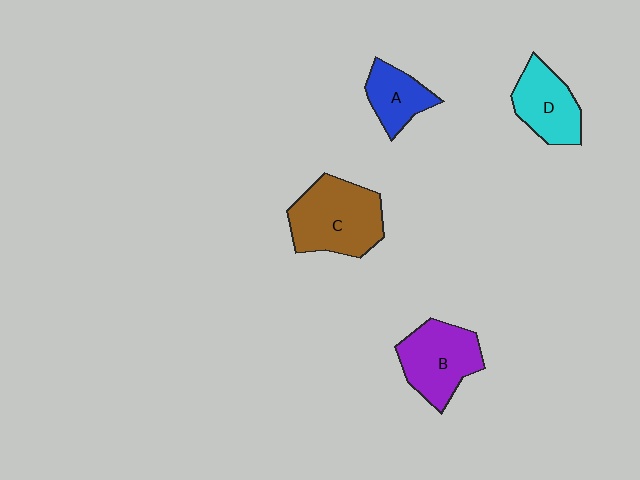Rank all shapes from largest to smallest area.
From largest to smallest: C (brown), B (purple), D (cyan), A (blue).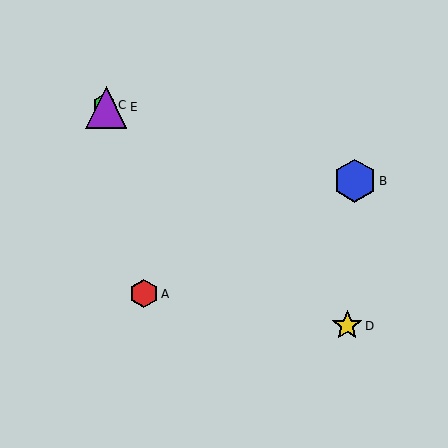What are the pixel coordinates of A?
Object A is at (144, 294).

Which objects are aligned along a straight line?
Objects C, D, E are aligned along a straight line.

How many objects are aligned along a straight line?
3 objects (C, D, E) are aligned along a straight line.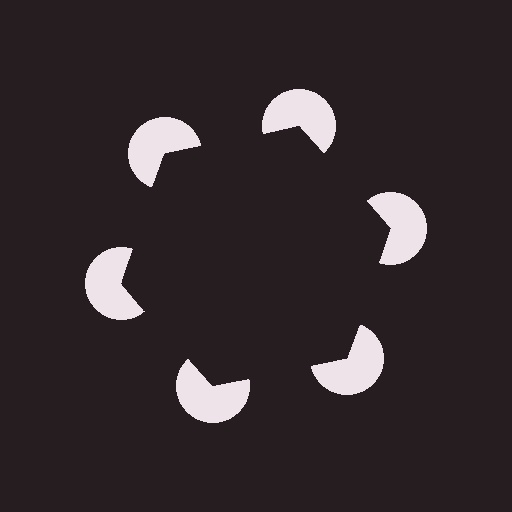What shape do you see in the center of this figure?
An illusory hexagon — its edges are inferred from the aligned wedge cuts in the pac-man discs, not physically drawn.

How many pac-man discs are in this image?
There are 6 — one at each vertex of the illusory hexagon.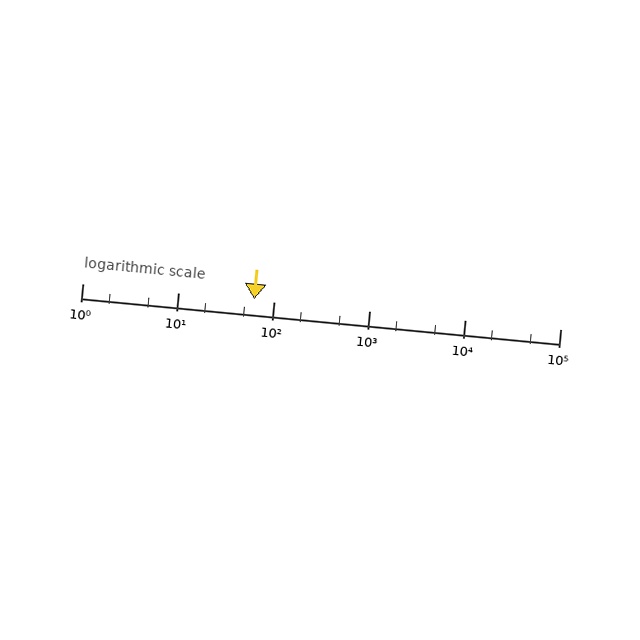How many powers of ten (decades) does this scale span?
The scale spans 5 decades, from 1 to 100000.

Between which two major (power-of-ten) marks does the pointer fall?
The pointer is between 10 and 100.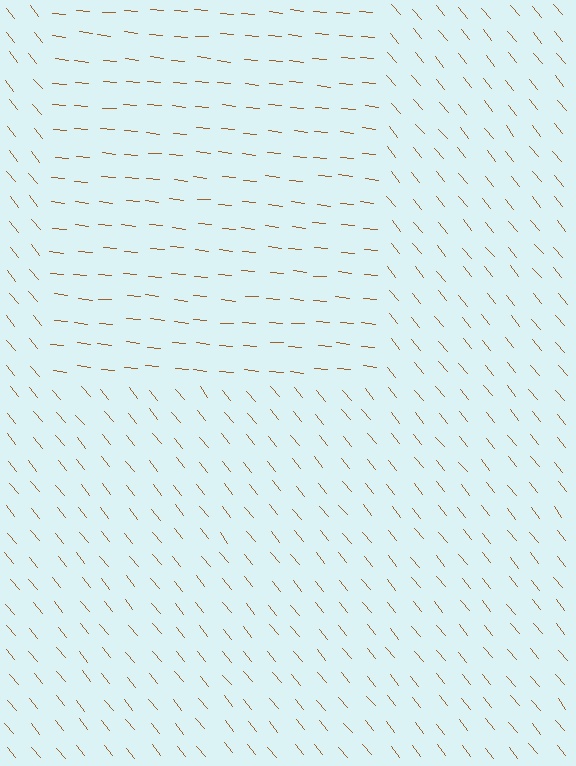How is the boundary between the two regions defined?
The boundary is defined purely by a change in line orientation (approximately 45 degrees difference). All lines are the same color and thickness.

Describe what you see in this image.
The image is filled with small brown line segments. A rectangle region in the image has lines oriented differently from the surrounding lines, creating a visible texture boundary.